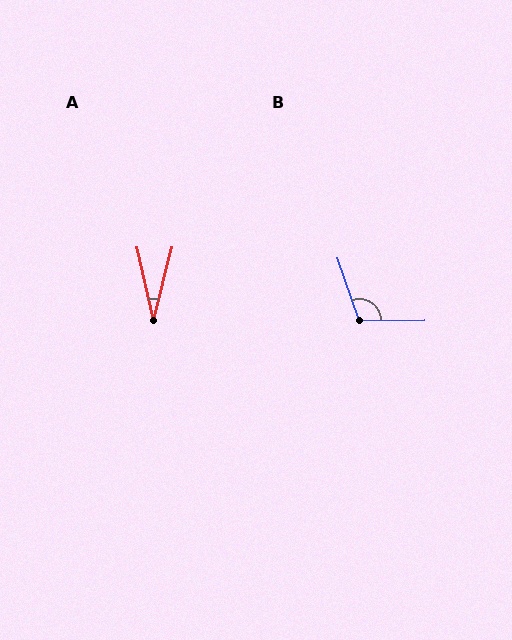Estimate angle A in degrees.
Approximately 27 degrees.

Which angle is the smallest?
A, at approximately 27 degrees.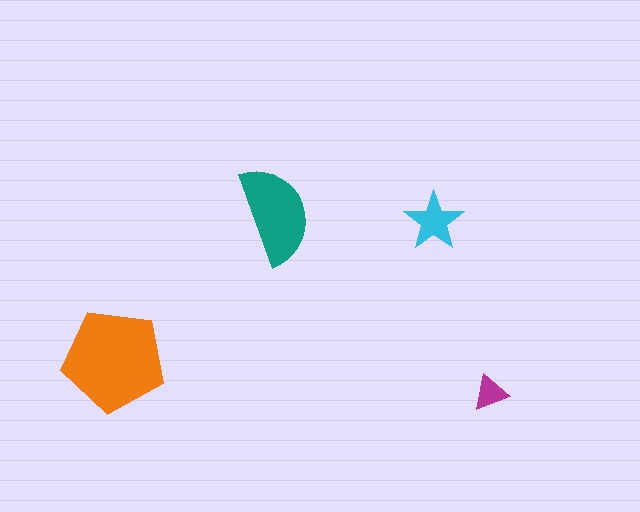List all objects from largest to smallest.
The orange pentagon, the teal semicircle, the cyan star, the magenta triangle.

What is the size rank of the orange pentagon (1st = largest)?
1st.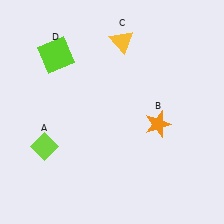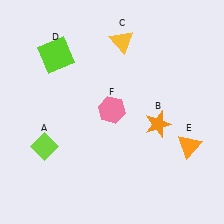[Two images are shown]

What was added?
An orange triangle (E), a pink hexagon (F) were added in Image 2.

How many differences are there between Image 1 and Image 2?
There are 2 differences between the two images.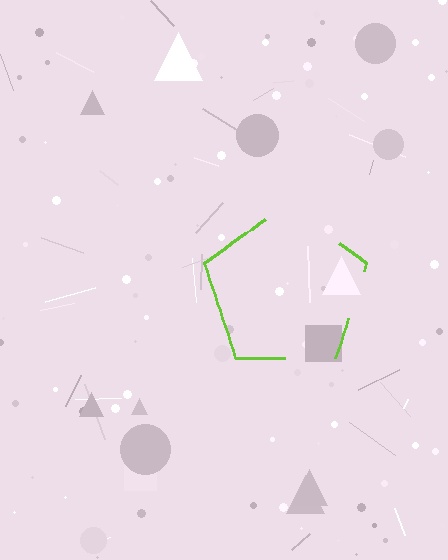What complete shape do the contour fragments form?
The contour fragments form a pentagon.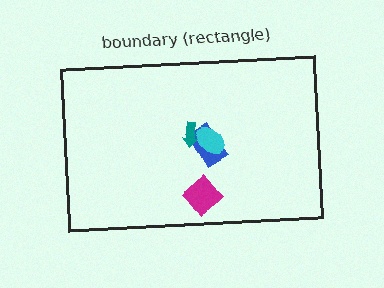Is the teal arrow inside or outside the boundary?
Inside.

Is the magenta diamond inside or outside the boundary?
Inside.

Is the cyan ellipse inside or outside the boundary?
Inside.